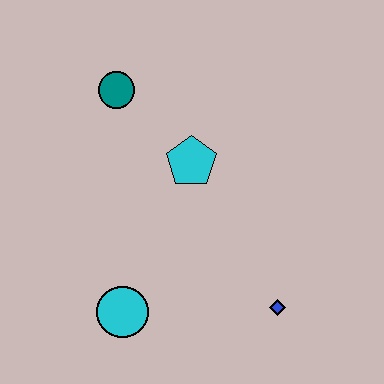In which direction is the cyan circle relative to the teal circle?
The cyan circle is below the teal circle.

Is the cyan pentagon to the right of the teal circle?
Yes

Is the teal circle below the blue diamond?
No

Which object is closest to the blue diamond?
The cyan circle is closest to the blue diamond.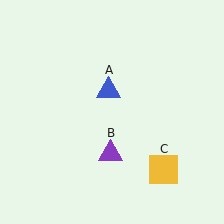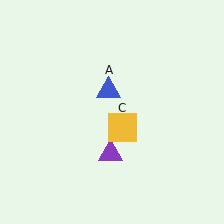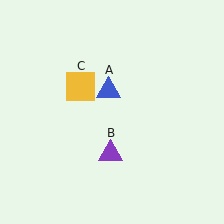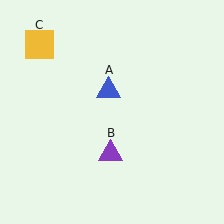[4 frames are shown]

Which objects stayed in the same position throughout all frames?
Blue triangle (object A) and purple triangle (object B) remained stationary.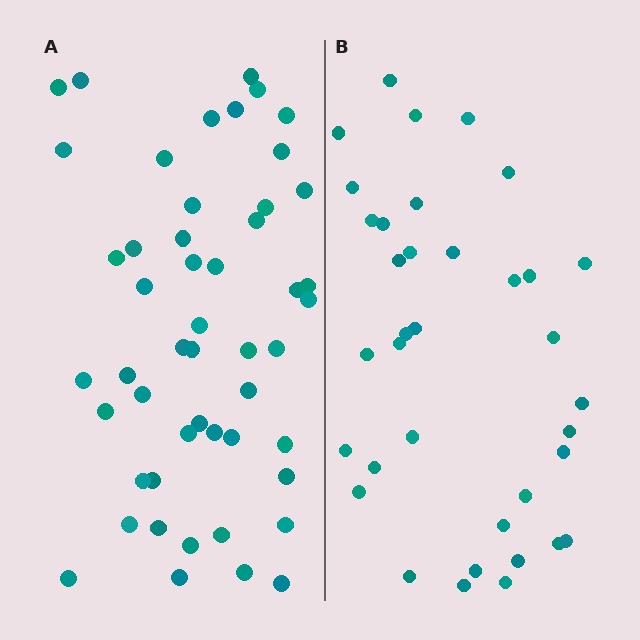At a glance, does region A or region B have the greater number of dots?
Region A (the left region) has more dots.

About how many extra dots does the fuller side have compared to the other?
Region A has approximately 15 more dots than region B.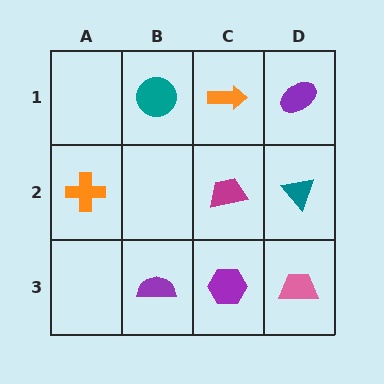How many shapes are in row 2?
3 shapes.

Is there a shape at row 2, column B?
No, that cell is empty.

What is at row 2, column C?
A magenta trapezoid.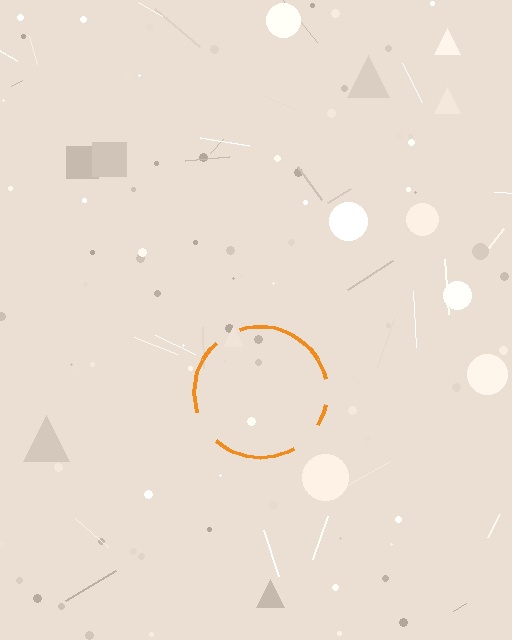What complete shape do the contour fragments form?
The contour fragments form a circle.